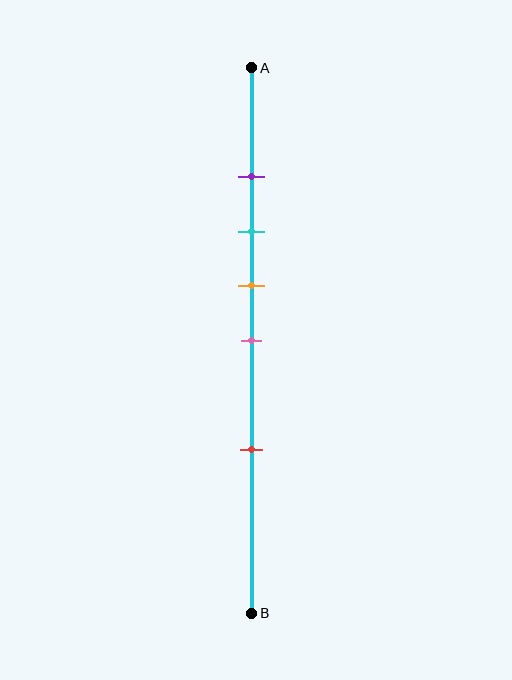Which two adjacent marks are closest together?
The purple and cyan marks are the closest adjacent pair.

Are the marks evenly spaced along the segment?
No, the marks are not evenly spaced.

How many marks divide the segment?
There are 5 marks dividing the segment.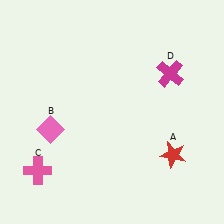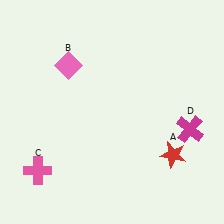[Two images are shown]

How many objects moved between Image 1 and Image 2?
2 objects moved between the two images.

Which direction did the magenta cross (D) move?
The magenta cross (D) moved down.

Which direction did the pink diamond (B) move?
The pink diamond (B) moved up.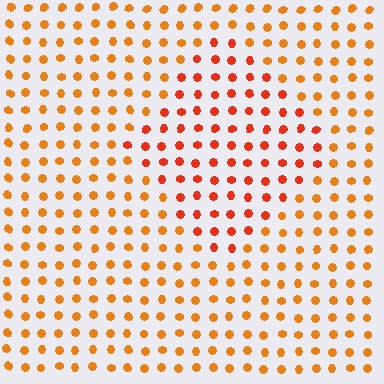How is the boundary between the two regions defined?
The boundary is defined purely by a slight shift in hue (about 24 degrees). Spacing, size, and orientation are identical on both sides.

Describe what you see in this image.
The image is filled with small orange elements in a uniform arrangement. A diamond-shaped region is visible where the elements are tinted to a slightly different hue, forming a subtle color boundary.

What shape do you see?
I see a diamond.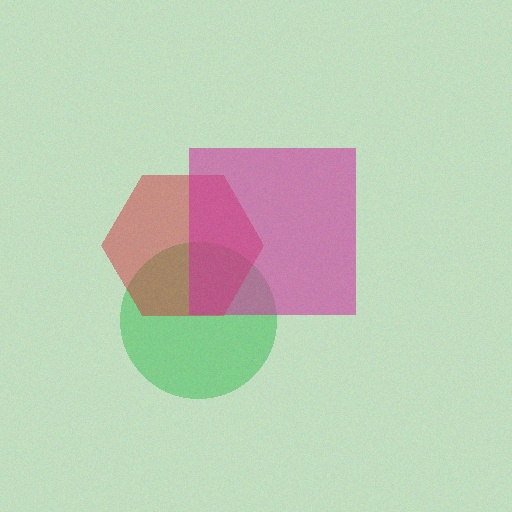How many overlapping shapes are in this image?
There are 3 overlapping shapes in the image.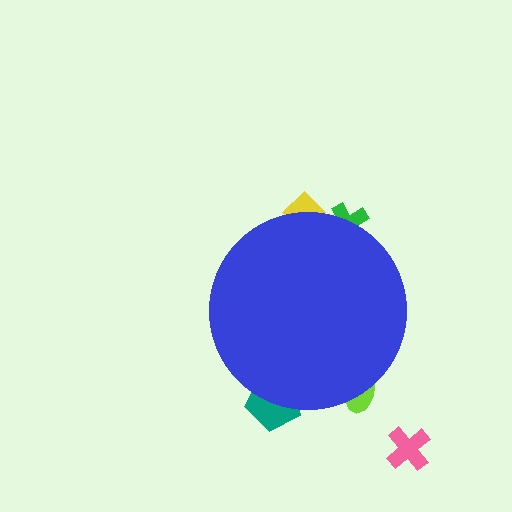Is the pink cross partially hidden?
No, the pink cross is fully visible.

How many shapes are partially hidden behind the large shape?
4 shapes are partially hidden.